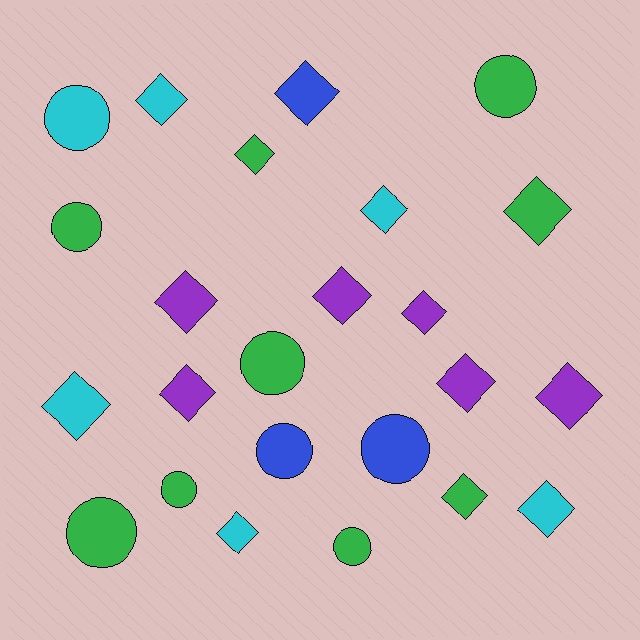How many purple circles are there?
There are no purple circles.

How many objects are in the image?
There are 24 objects.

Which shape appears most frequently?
Diamond, with 15 objects.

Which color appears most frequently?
Green, with 9 objects.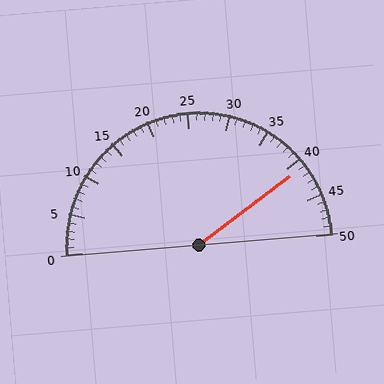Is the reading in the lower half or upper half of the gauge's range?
The reading is in the upper half of the range (0 to 50).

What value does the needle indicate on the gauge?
The needle indicates approximately 41.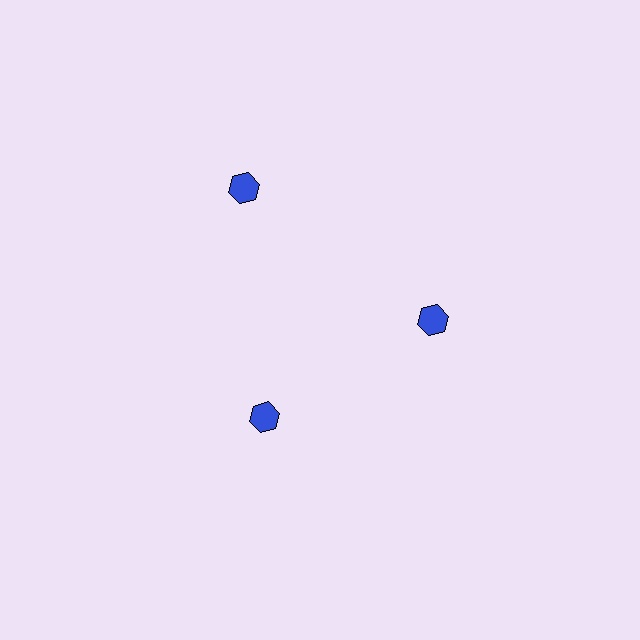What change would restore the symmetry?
The symmetry would be restored by moving it inward, back onto the ring so that all 3 hexagons sit at equal angles and equal distance from the center.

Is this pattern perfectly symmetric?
No. The 3 blue hexagons are arranged in a ring, but one element near the 11 o'clock position is pushed outward from the center, breaking the 3-fold rotational symmetry.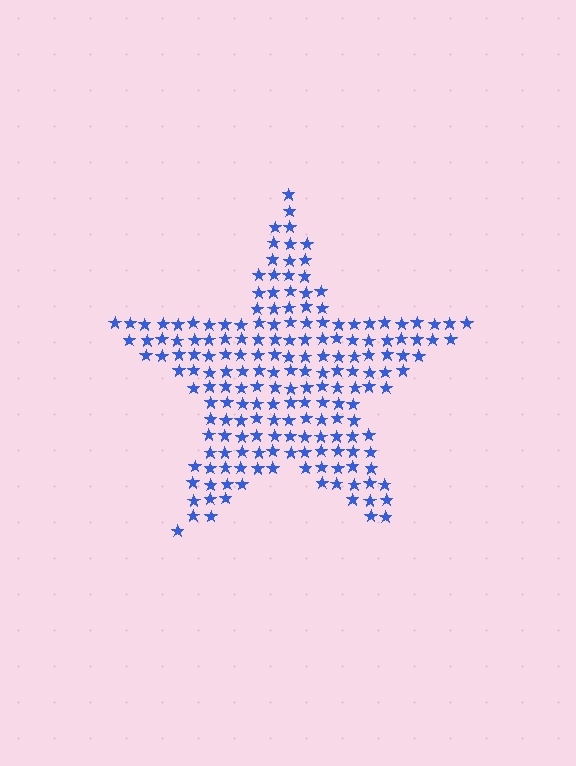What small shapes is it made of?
It is made of small stars.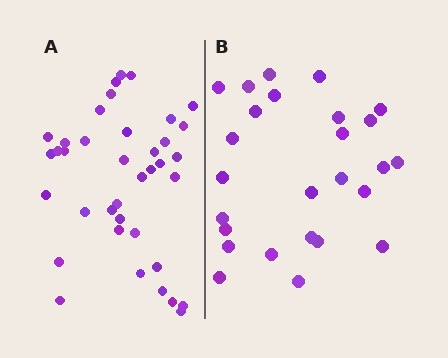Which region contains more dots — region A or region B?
Region A (the left region) has more dots.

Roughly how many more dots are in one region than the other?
Region A has roughly 12 or so more dots than region B.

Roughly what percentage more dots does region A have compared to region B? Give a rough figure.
About 45% more.